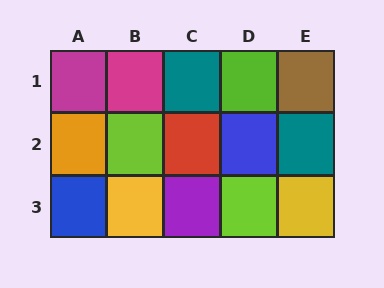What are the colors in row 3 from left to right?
Blue, yellow, purple, lime, yellow.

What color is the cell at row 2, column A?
Orange.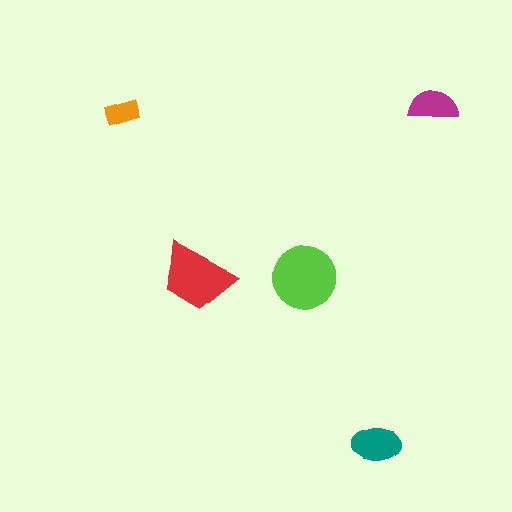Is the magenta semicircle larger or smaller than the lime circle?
Smaller.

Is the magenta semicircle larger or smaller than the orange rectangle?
Larger.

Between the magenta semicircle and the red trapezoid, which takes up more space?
The red trapezoid.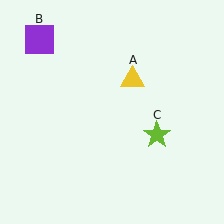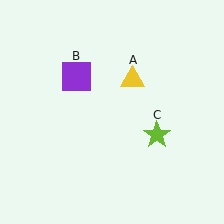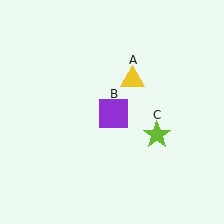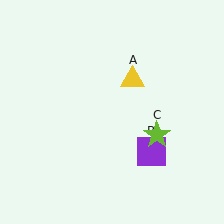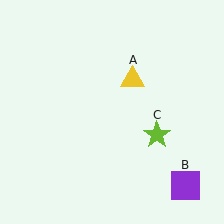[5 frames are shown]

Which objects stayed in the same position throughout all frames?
Yellow triangle (object A) and lime star (object C) remained stationary.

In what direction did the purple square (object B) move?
The purple square (object B) moved down and to the right.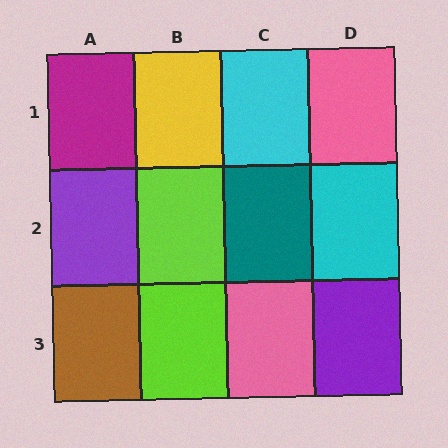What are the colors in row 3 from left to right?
Brown, lime, pink, purple.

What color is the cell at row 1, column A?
Magenta.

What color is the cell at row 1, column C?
Cyan.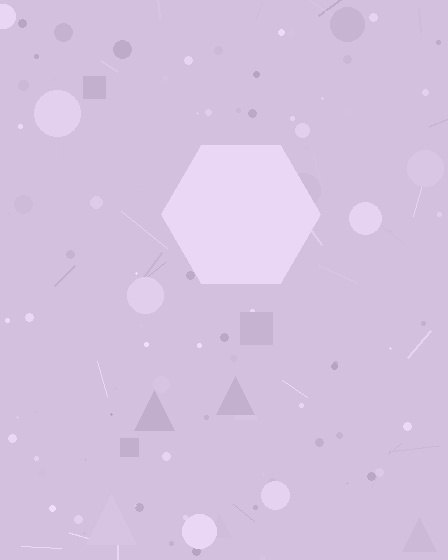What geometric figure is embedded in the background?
A hexagon is embedded in the background.